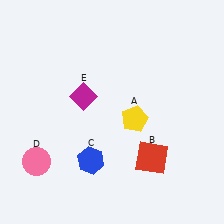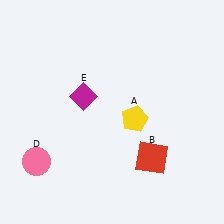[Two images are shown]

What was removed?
The blue hexagon (C) was removed in Image 2.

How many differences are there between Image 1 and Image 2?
There is 1 difference between the two images.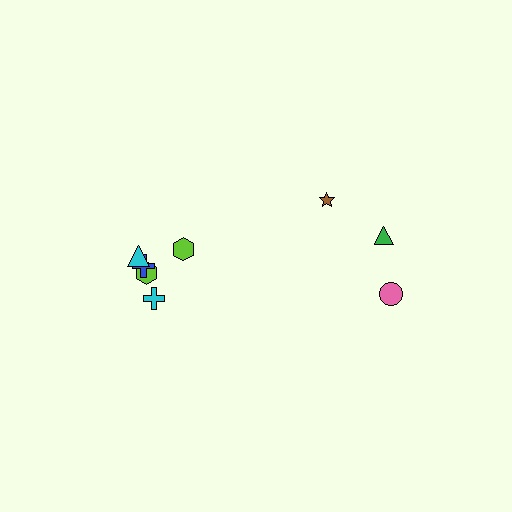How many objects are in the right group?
There are 3 objects.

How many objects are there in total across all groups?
There are 8 objects.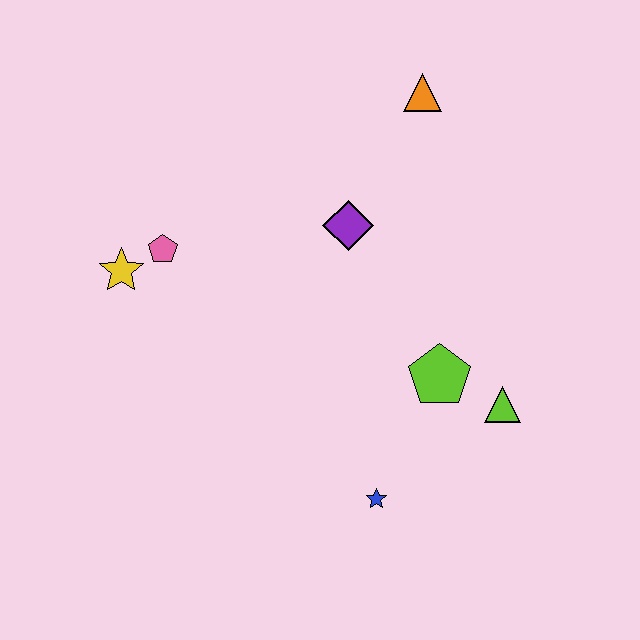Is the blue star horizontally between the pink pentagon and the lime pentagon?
Yes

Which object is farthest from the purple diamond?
The blue star is farthest from the purple diamond.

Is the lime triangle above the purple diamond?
No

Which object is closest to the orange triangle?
The purple diamond is closest to the orange triangle.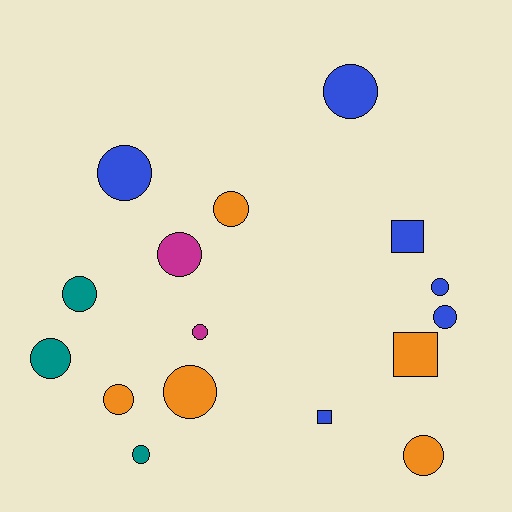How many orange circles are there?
There are 4 orange circles.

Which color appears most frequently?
Blue, with 6 objects.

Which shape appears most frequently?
Circle, with 13 objects.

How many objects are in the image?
There are 16 objects.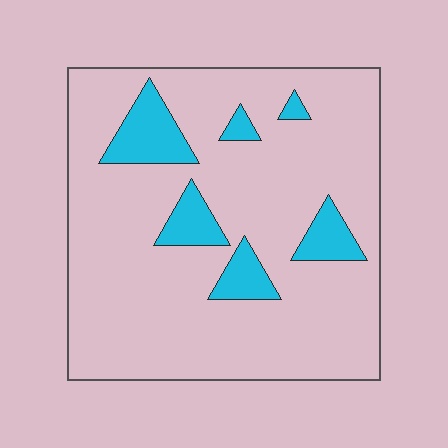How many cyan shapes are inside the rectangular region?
6.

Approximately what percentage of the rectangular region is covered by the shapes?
Approximately 15%.